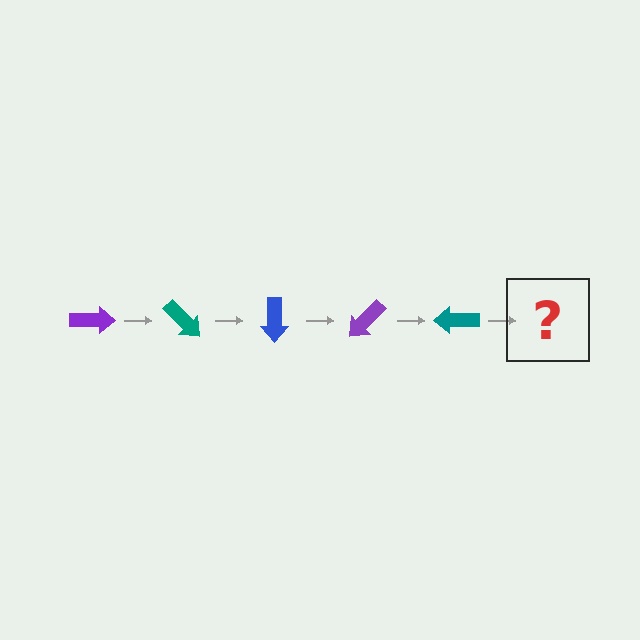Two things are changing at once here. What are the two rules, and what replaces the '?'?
The two rules are that it rotates 45 degrees each step and the color cycles through purple, teal, and blue. The '?' should be a blue arrow, rotated 225 degrees from the start.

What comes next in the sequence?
The next element should be a blue arrow, rotated 225 degrees from the start.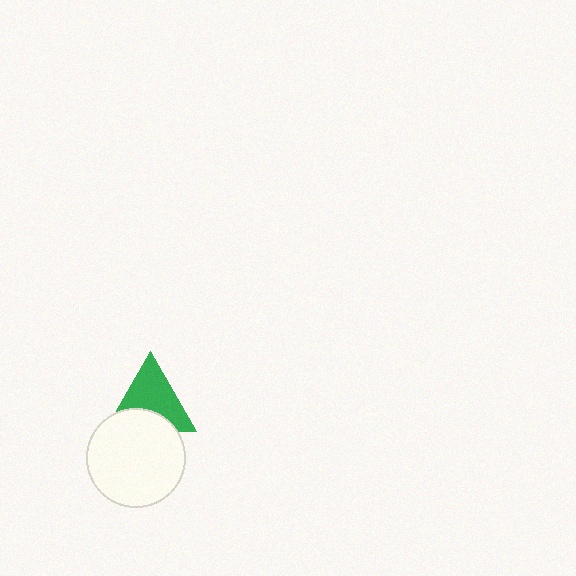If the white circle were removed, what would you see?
You would see the complete green triangle.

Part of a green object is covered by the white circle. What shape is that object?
It is a triangle.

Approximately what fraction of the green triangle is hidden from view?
Roughly 34% of the green triangle is hidden behind the white circle.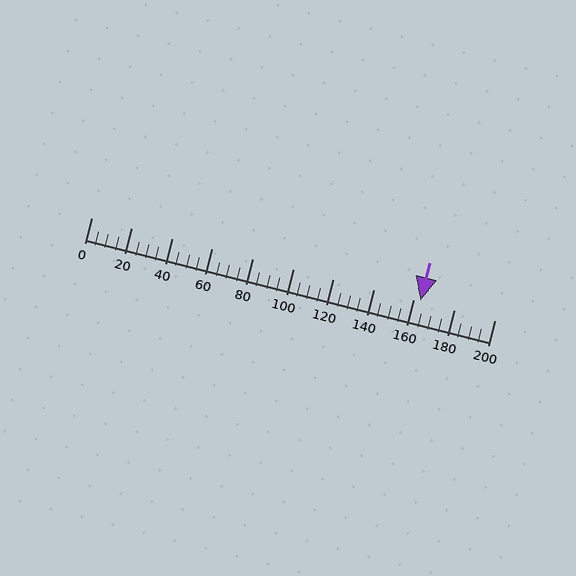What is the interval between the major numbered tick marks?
The major tick marks are spaced 20 units apart.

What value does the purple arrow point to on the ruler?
The purple arrow points to approximately 163.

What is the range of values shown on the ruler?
The ruler shows values from 0 to 200.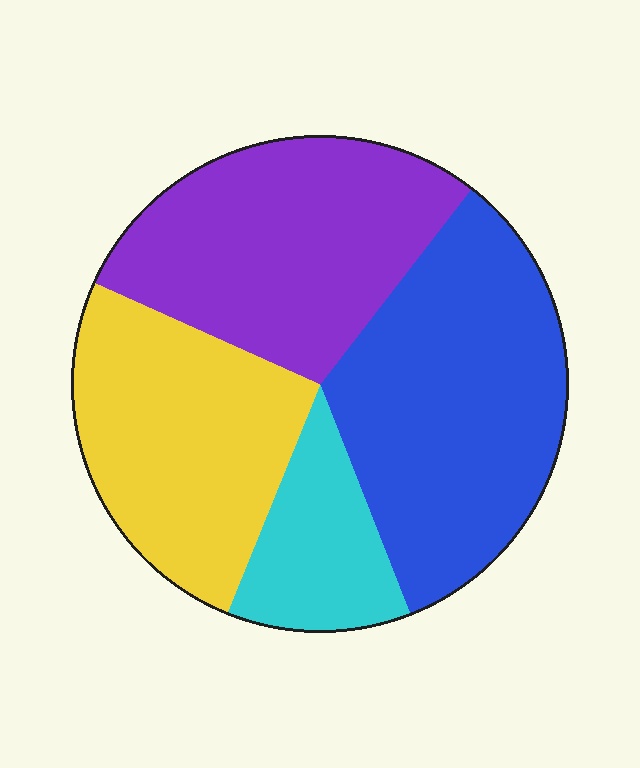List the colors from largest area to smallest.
From largest to smallest: blue, purple, yellow, cyan.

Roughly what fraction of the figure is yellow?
Yellow covers roughly 25% of the figure.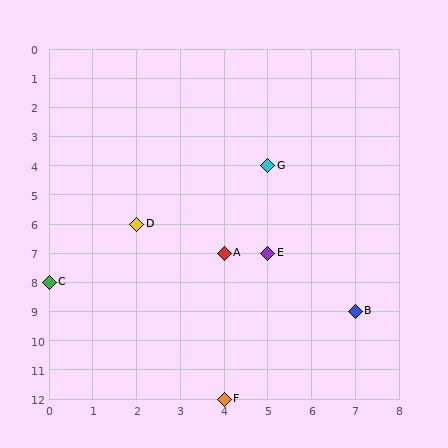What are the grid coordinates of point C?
Point C is at grid coordinates (0, 8).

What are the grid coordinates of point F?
Point F is at grid coordinates (4, 12).